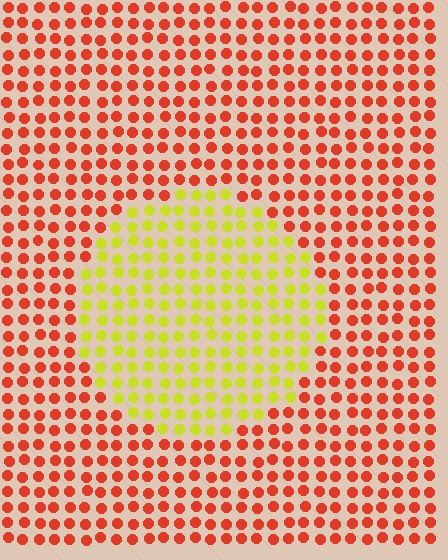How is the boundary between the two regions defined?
The boundary is defined purely by a slight shift in hue (about 61 degrees). Spacing, size, and orientation are identical on both sides.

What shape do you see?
I see a circle.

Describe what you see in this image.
The image is filled with small red elements in a uniform arrangement. A circle-shaped region is visible where the elements are tinted to a slightly different hue, forming a subtle color boundary.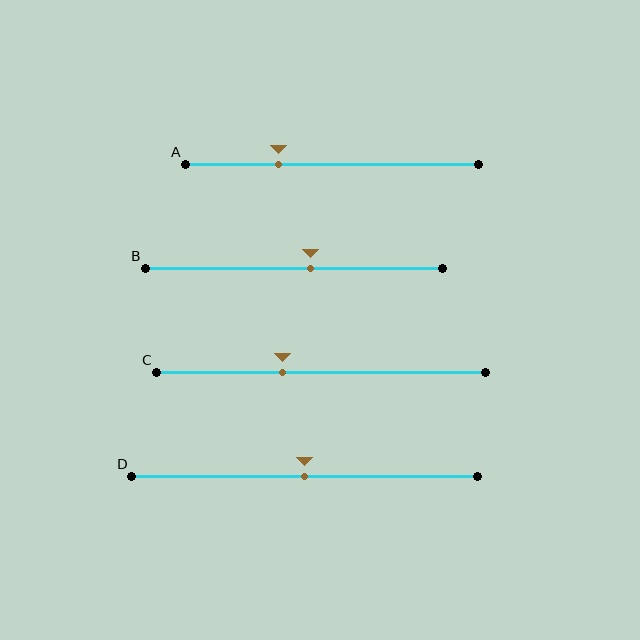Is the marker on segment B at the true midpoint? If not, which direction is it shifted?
No, the marker on segment B is shifted to the right by about 6% of the segment length.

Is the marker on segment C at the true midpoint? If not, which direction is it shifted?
No, the marker on segment C is shifted to the left by about 12% of the segment length.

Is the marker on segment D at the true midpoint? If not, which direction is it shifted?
Yes, the marker on segment D is at the true midpoint.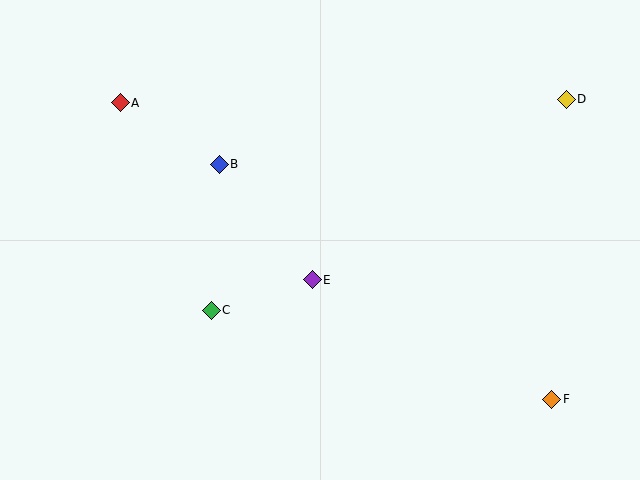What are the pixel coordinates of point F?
Point F is at (552, 399).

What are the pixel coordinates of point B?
Point B is at (219, 164).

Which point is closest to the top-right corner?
Point D is closest to the top-right corner.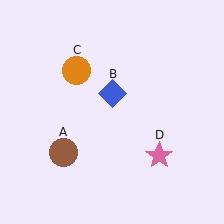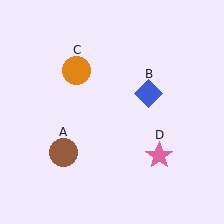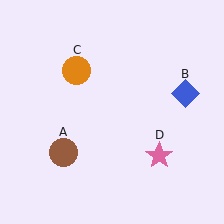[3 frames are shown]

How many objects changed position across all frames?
1 object changed position: blue diamond (object B).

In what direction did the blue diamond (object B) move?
The blue diamond (object B) moved right.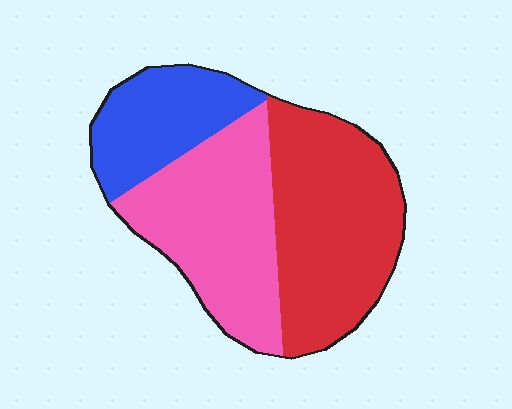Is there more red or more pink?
Red.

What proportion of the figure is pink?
Pink takes up about three eighths (3/8) of the figure.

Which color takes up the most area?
Red, at roughly 40%.